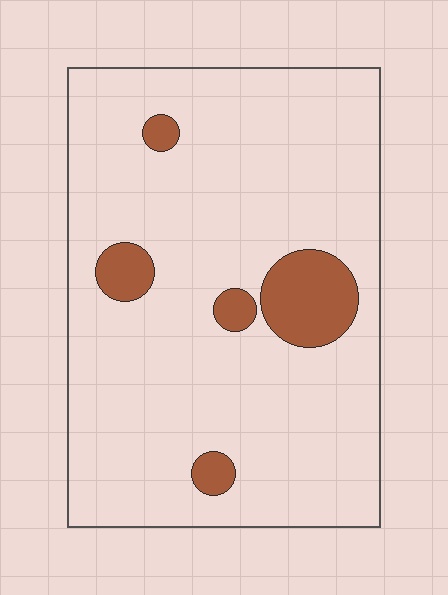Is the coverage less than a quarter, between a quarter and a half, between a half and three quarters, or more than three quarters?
Less than a quarter.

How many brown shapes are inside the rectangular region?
5.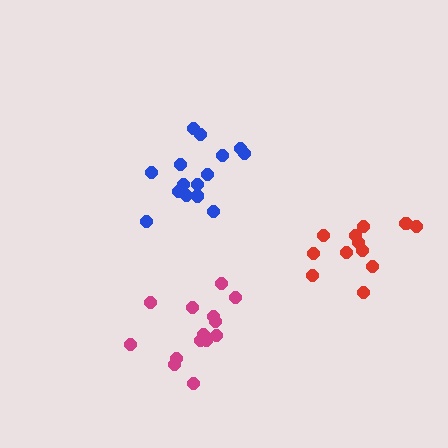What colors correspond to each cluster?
The clusters are colored: blue, magenta, red.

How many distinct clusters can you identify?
There are 3 distinct clusters.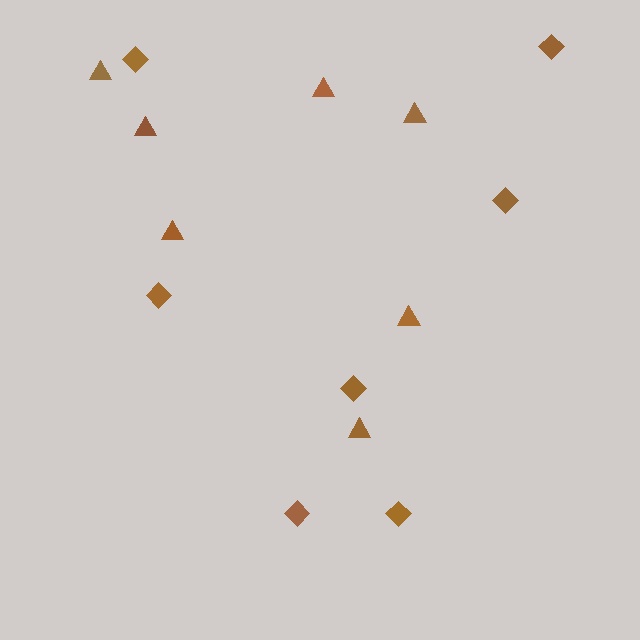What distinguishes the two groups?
There are 2 groups: one group of diamonds (7) and one group of triangles (7).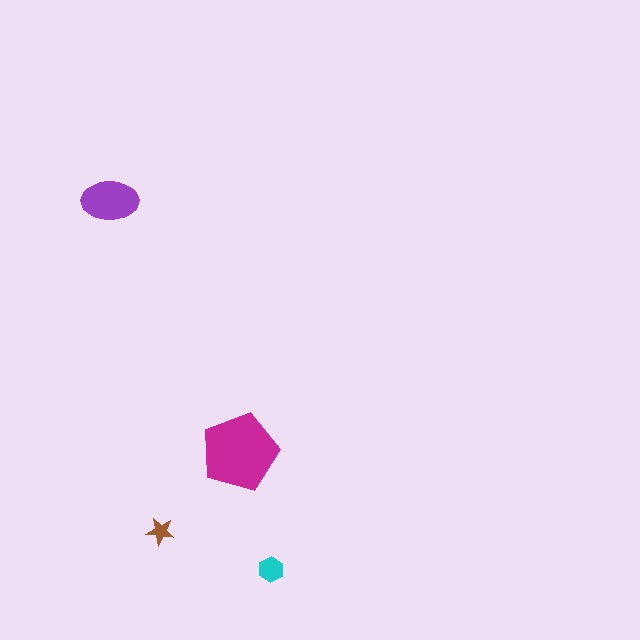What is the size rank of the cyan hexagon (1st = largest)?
3rd.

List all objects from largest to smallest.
The magenta pentagon, the purple ellipse, the cyan hexagon, the brown star.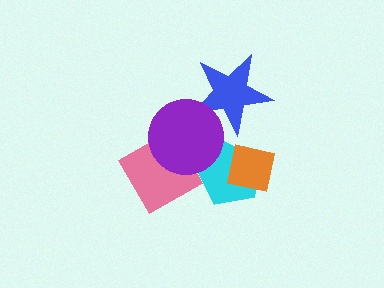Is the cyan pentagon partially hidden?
Yes, it is partially covered by another shape.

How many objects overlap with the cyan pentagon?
2 objects overlap with the cyan pentagon.